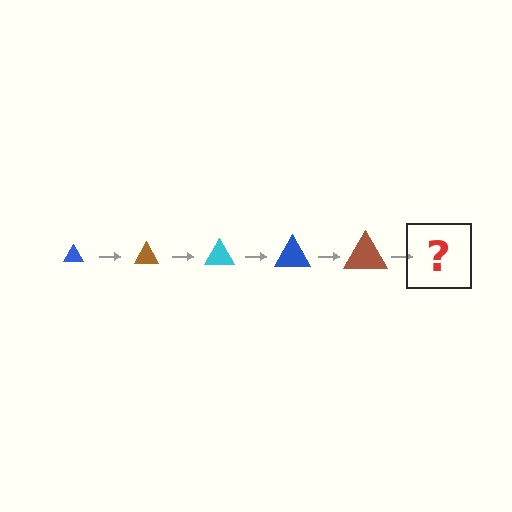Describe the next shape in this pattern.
It should be a cyan triangle, larger than the previous one.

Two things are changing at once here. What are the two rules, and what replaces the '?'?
The two rules are that the triangle grows larger each step and the color cycles through blue, brown, and cyan. The '?' should be a cyan triangle, larger than the previous one.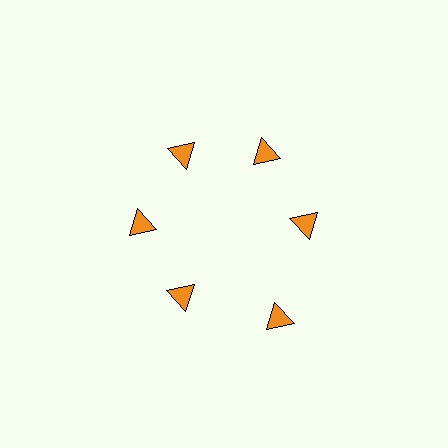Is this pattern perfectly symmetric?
No. The 6 orange triangles are arranged in a ring, but one element near the 5 o'clock position is pushed outward from the center, breaking the 6-fold rotational symmetry.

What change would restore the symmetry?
The symmetry would be restored by moving it inward, back onto the ring so that all 6 triangles sit at equal angles and equal distance from the center.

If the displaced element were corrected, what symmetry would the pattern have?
It would have 6-fold rotational symmetry — the pattern would map onto itself every 60 degrees.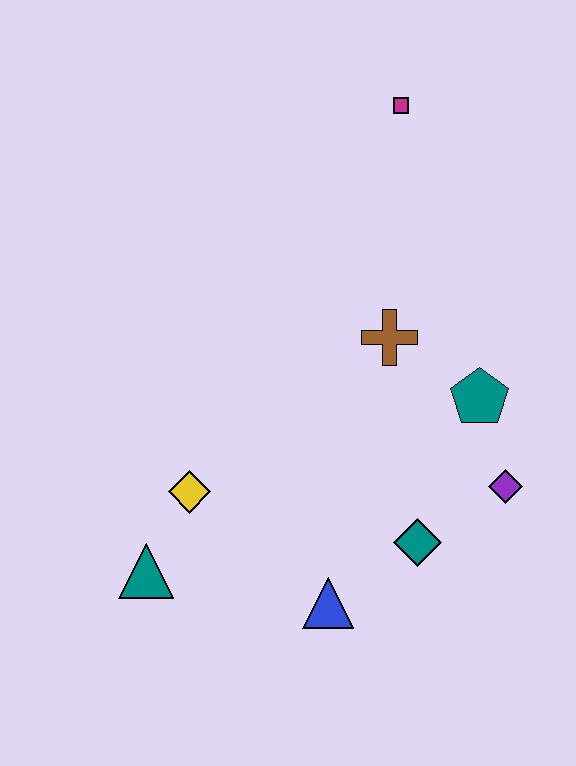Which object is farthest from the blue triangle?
The magenta square is farthest from the blue triangle.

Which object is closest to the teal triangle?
The yellow diamond is closest to the teal triangle.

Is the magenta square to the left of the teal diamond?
Yes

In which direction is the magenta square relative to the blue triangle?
The magenta square is above the blue triangle.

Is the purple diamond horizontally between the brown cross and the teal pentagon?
No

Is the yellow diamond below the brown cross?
Yes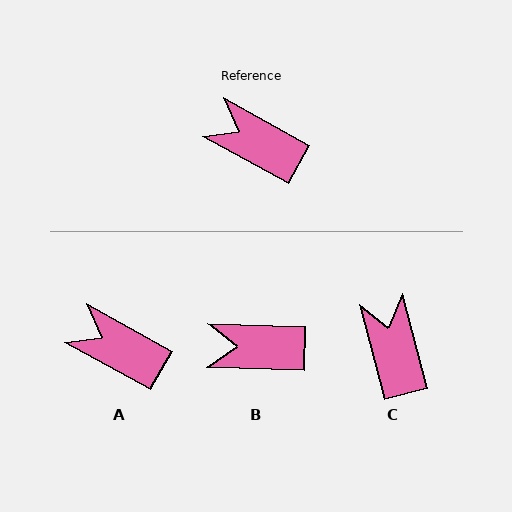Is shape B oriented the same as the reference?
No, it is off by about 27 degrees.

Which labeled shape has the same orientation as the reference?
A.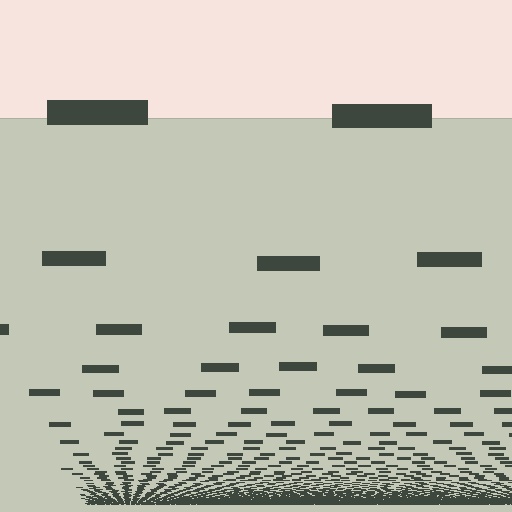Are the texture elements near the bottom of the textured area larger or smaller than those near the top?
Smaller. The gradient is inverted — elements near the bottom are smaller and denser.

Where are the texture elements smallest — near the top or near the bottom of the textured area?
Near the bottom.